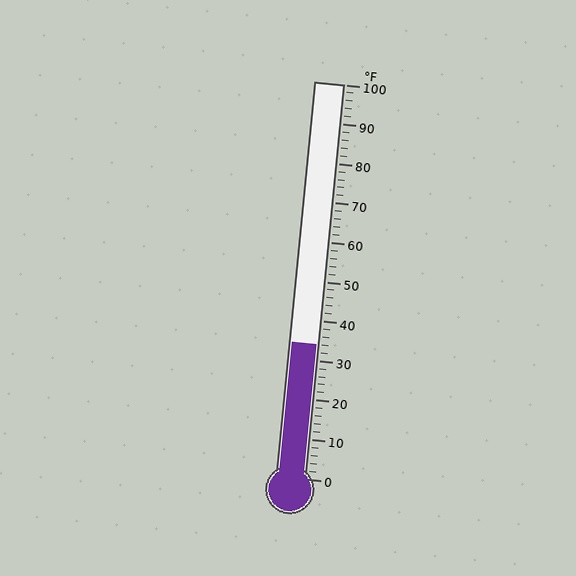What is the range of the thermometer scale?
The thermometer scale ranges from 0°F to 100°F.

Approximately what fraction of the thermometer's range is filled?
The thermometer is filled to approximately 35% of its range.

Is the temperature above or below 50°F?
The temperature is below 50°F.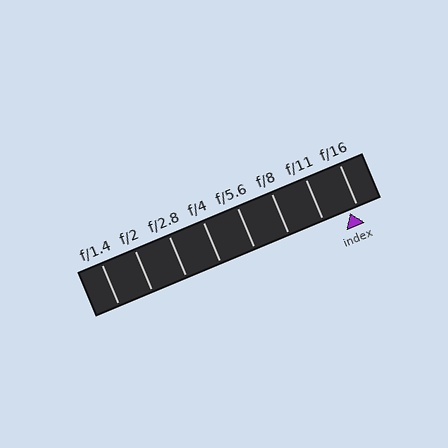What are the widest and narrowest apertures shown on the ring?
The widest aperture shown is f/1.4 and the narrowest is f/16.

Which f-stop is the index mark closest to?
The index mark is closest to f/16.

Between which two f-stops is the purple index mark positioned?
The index mark is between f/11 and f/16.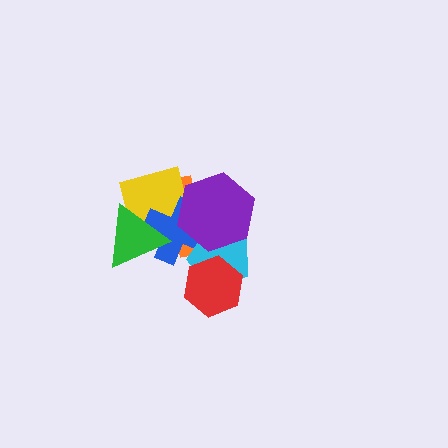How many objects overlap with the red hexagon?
1 object overlaps with the red hexagon.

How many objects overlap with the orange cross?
5 objects overlap with the orange cross.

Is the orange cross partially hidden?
Yes, it is partially covered by another shape.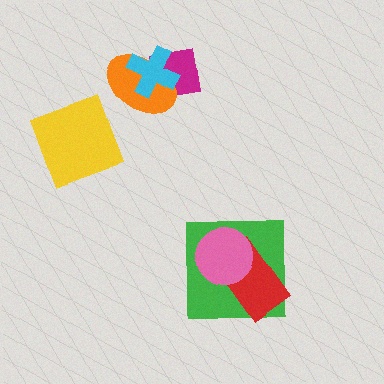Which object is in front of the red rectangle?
The pink circle is in front of the red rectangle.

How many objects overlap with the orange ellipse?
2 objects overlap with the orange ellipse.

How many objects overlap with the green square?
2 objects overlap with the green square.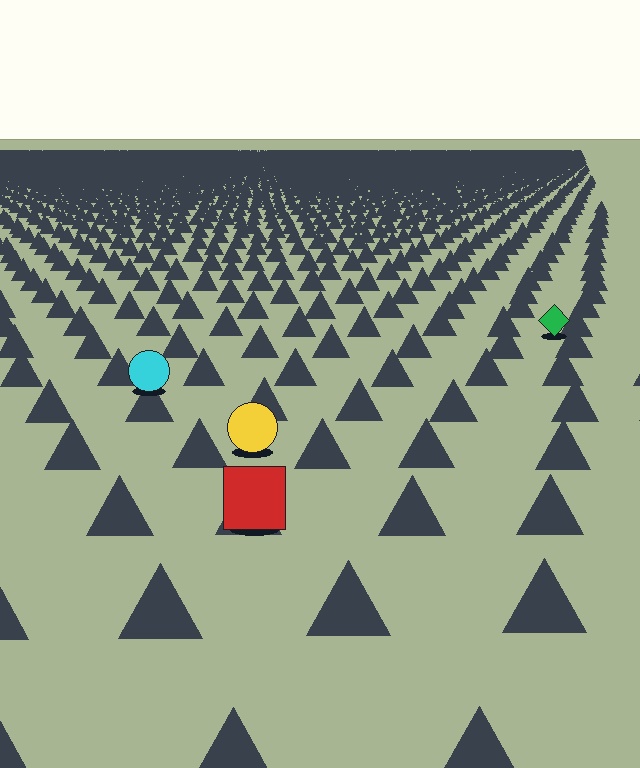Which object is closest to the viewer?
The red square is closest. The texture marks near it are larger and more spread out.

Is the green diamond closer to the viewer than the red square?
No. The red square is closer — you can tell from the texture gradient: the ground texture is coarser near it.